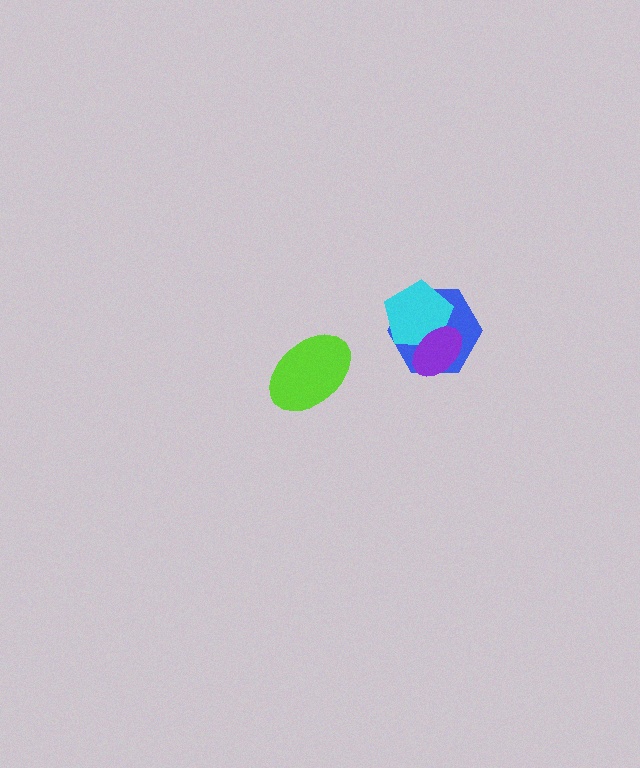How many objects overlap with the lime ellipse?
0 objects overlap with the lime ellipse.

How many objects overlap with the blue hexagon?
2 objects overlap with the blue hexagon.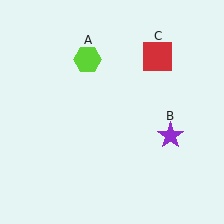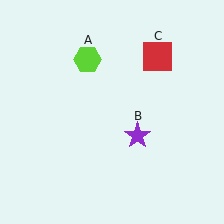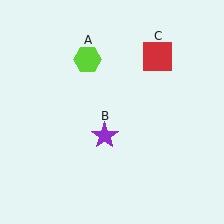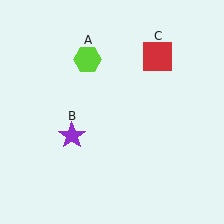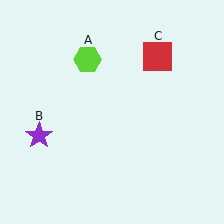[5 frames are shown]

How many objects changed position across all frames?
1 object changed position: purple star (object B).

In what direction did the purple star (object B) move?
The purple star (object B) moved left.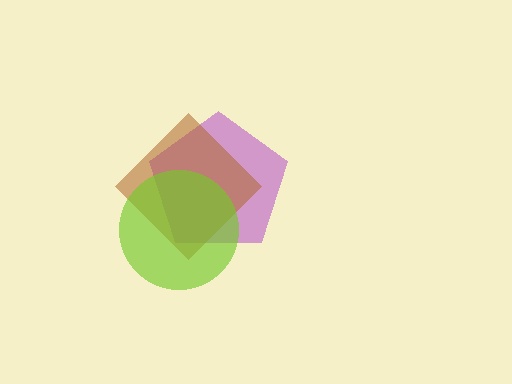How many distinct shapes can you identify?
There are 3 distinct shapes: a purple pentagon, a brown diamond, a lime circle.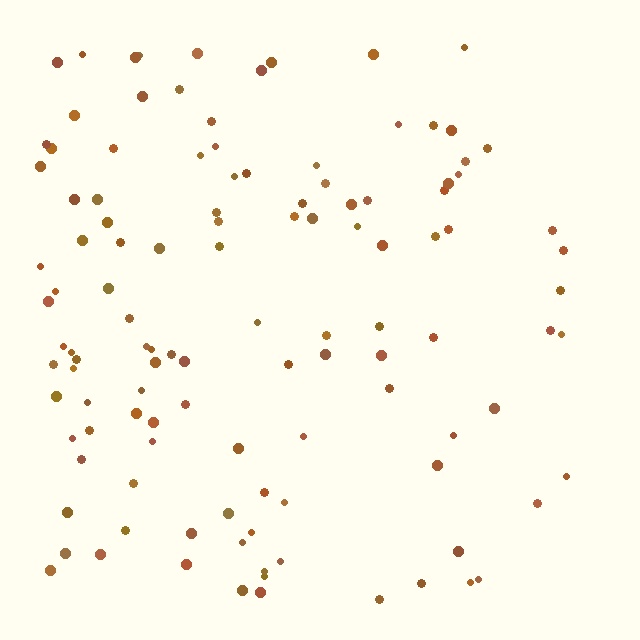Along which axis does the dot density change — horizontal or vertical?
Horizontal.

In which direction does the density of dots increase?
From right to left, with the left side densest.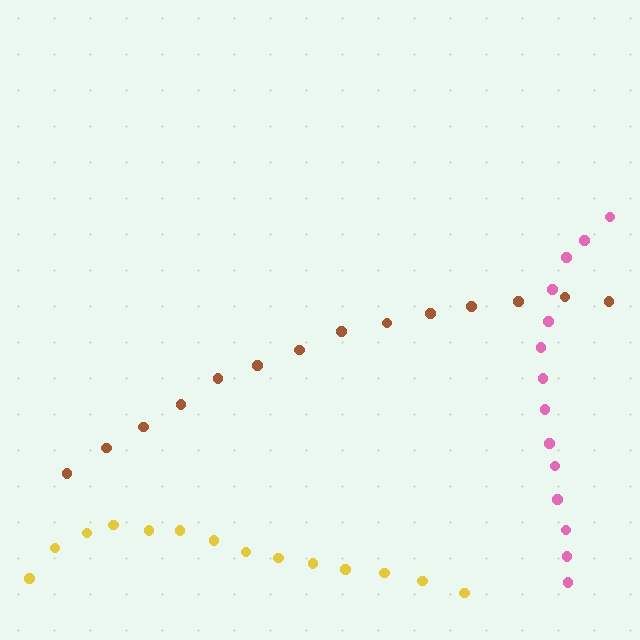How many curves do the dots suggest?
There are 3 distinct paths.